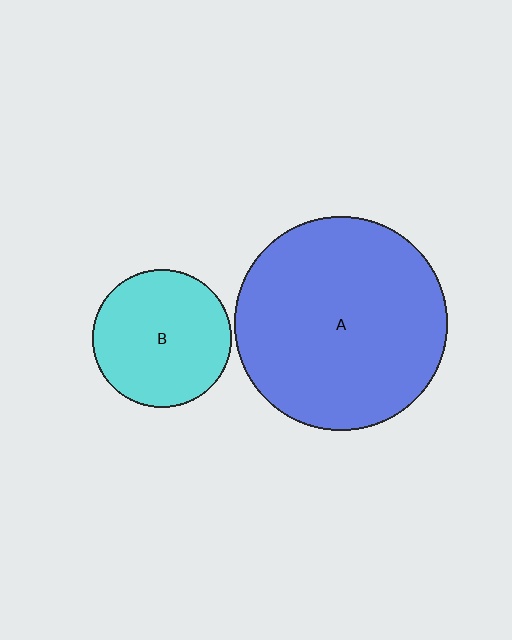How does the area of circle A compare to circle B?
Approximately 2.4 times.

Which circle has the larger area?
Circle A (blue).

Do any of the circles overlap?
No, none of the circles overlap.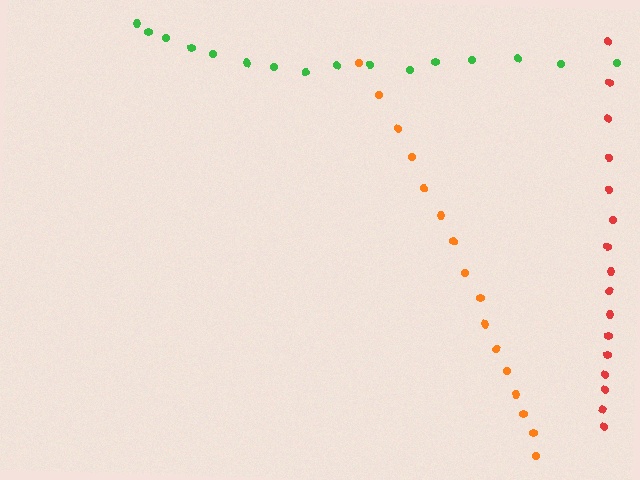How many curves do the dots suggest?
There are 3 distinct paths.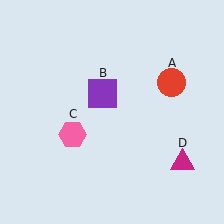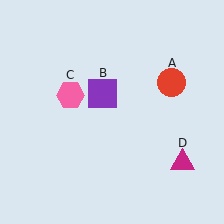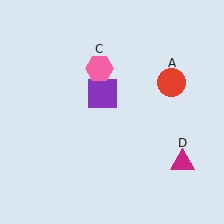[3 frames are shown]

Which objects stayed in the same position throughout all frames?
Red circle (object A) and purple square (object B) and magenta triangle (object D) remained stationary.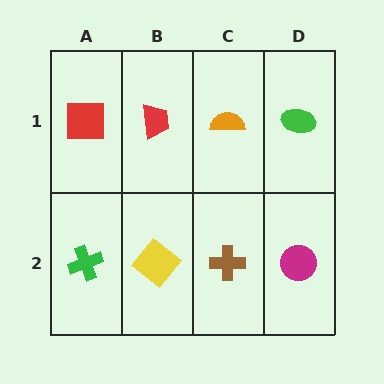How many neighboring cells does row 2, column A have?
2.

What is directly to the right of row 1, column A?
A red trapezoid.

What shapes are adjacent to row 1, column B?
A yellow diamond (row 2, column B), a red square (row 1, column A), an orange semicircle (row 1, column C).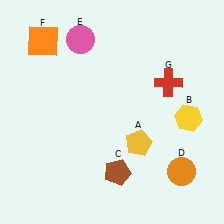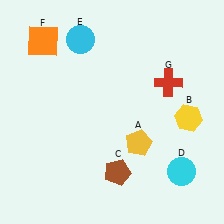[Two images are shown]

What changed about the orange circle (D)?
In Image 1, D is orange. In Image 2, it changed to cyan.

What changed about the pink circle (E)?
In Image 1, E is pink. In Image 2, it changed to cyan.